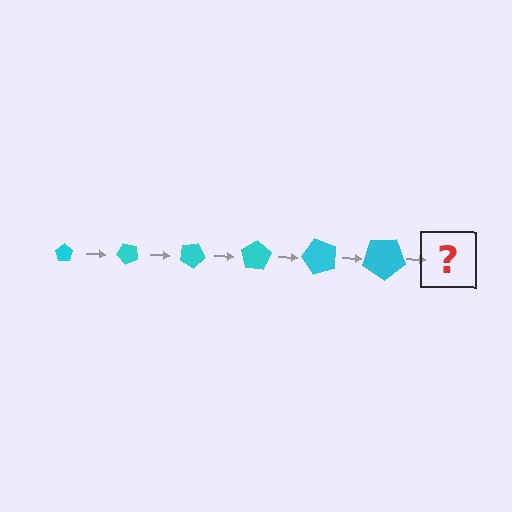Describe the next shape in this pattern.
It should be a pentagon, larger than the previous one and rotated 300 degrees from the start.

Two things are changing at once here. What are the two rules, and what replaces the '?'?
The two rules are that the pentagon grows larger each step and it rotates 50 degrees each step. The '?' should be a pentagon, larger than the previous one and rotated 300 degrees from the start.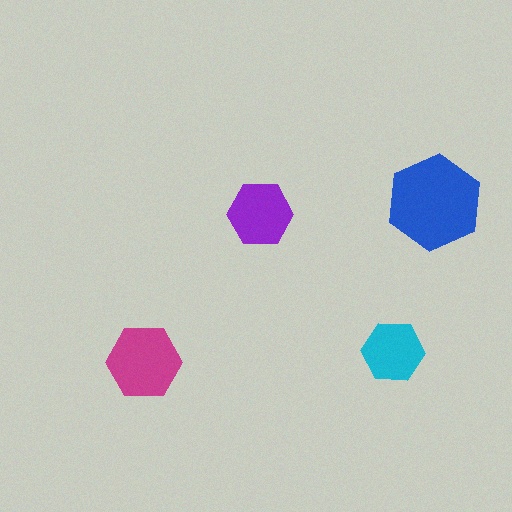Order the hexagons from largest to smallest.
the blue one, the magenta one, the purple one, the cyan one.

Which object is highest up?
The blue hexagon is topmost.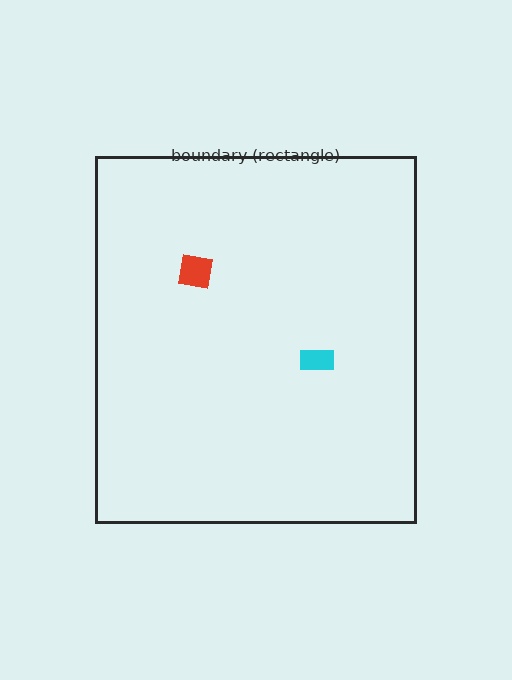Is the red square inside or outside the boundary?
Inside.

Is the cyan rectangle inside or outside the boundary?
Inside.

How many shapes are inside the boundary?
2 inside, 0 outside.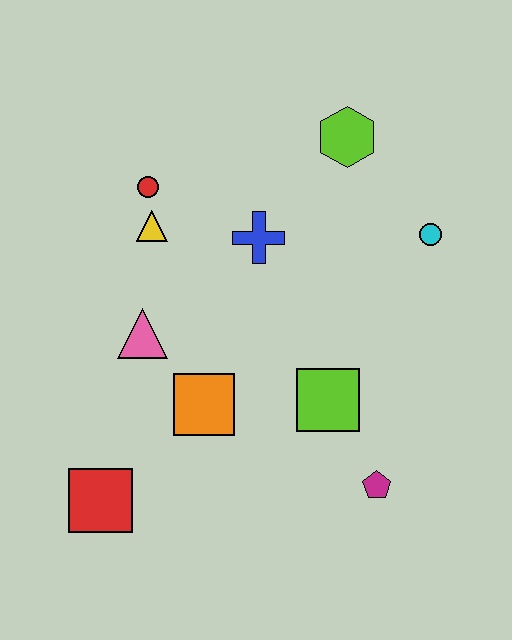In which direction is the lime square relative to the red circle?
The lime square is below the red circle.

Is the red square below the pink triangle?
Yes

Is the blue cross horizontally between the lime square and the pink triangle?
Yes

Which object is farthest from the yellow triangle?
The magenta pentagon is farthest from the yellow triangle.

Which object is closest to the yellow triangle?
The red circle is closest to the yellow triangle.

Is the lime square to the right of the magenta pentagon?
No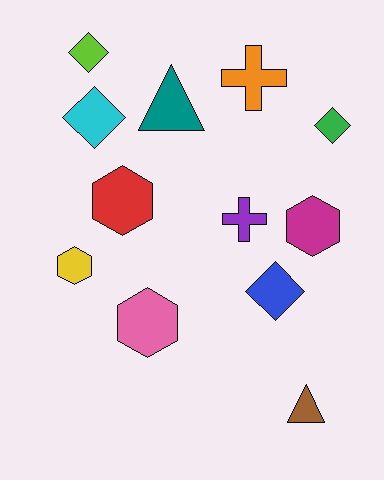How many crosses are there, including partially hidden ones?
There are 2 crosses.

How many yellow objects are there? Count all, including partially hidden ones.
There is 1 yellow object.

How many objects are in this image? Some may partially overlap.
There are 12 objects.